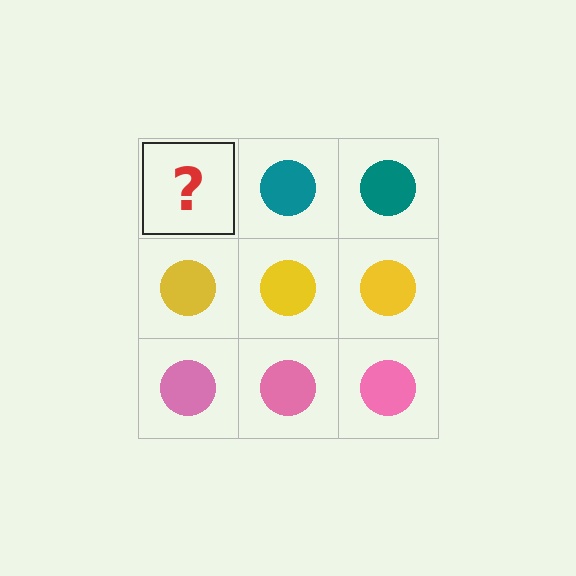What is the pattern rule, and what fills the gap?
The rule is that each row has a consistent color. The gap should be filled with a teal circle.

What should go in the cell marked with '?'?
The missing cell should contain a teal circle.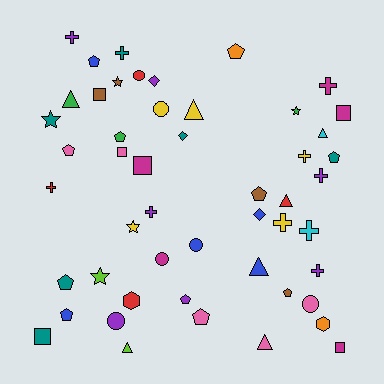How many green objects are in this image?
There are 3 green objects.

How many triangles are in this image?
There are 7 triangles.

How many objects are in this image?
There are 50 objects.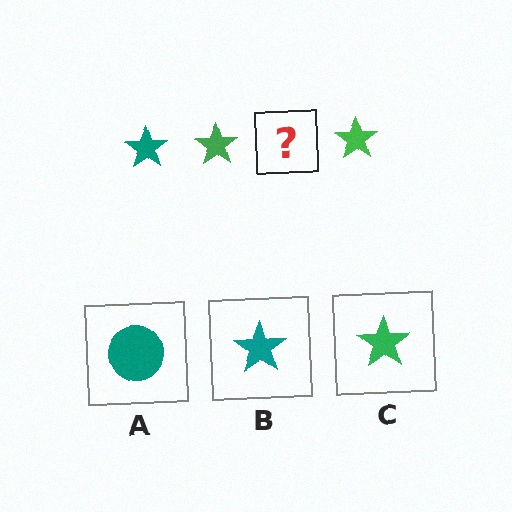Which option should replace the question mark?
Option B.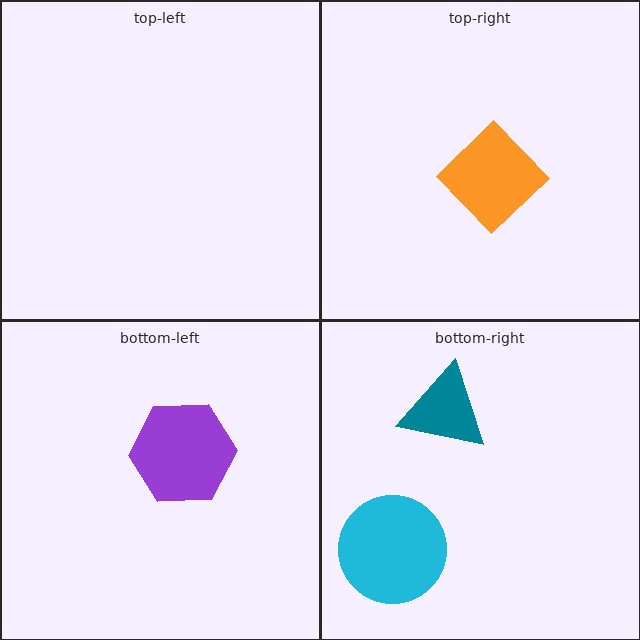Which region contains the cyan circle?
The bottom-right region.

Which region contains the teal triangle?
The bottom-right region.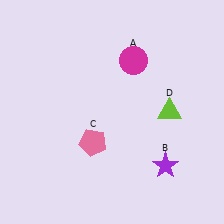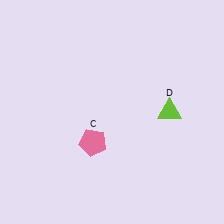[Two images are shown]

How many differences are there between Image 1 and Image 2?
There are 2 differences between the two images.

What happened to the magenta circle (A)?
The magenta circle (A) was removed in Image 2. It was in the top-right area of Image 1.